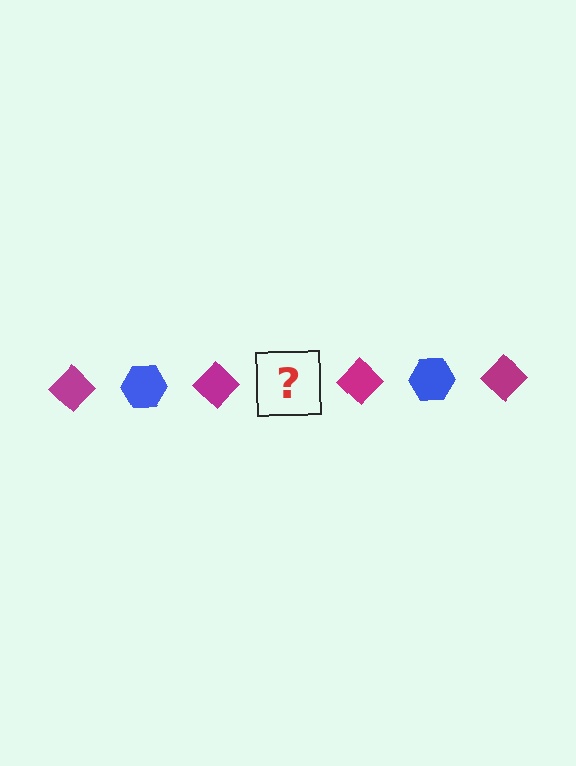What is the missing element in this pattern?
The missing element is a blue hexagon.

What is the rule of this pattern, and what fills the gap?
The rule is that the pattern alternates between magenta diamond and blue hexagon. The gap should be filled with a blue hexagon.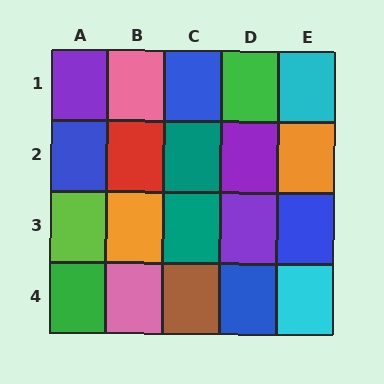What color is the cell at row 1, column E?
Cyan.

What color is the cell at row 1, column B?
Pink.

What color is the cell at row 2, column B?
Red.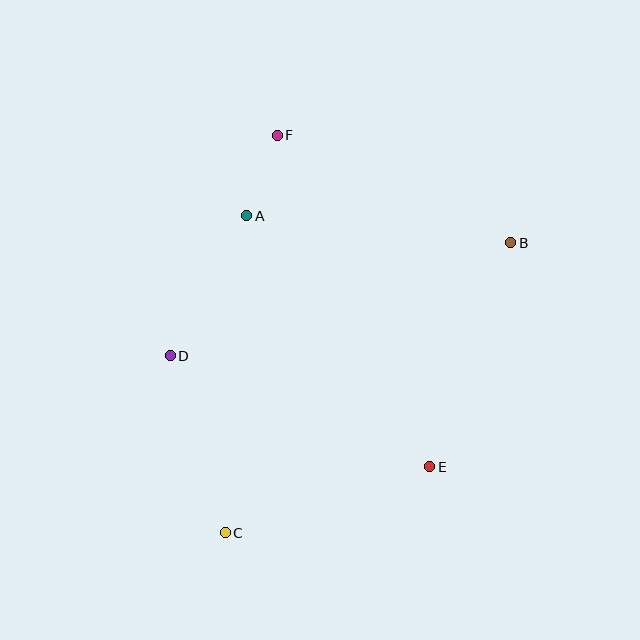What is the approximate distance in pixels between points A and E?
The distance between A and E is approximately 311 pixels.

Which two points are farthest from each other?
Points B and C are farthest from each other.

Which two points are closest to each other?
Points A and F are closest to each other.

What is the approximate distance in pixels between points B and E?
The distance between B and E is approximately 238 pixels.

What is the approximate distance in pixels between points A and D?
The distance between A and D is approximately 160 pixels.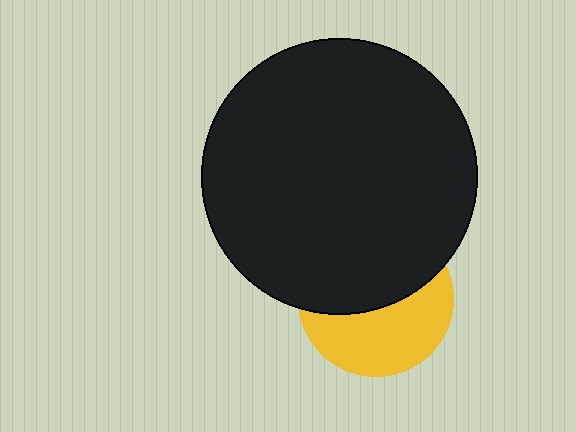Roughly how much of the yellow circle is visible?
About half of it is visible (roughly 47%).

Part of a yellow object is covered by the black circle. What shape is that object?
It is a circle.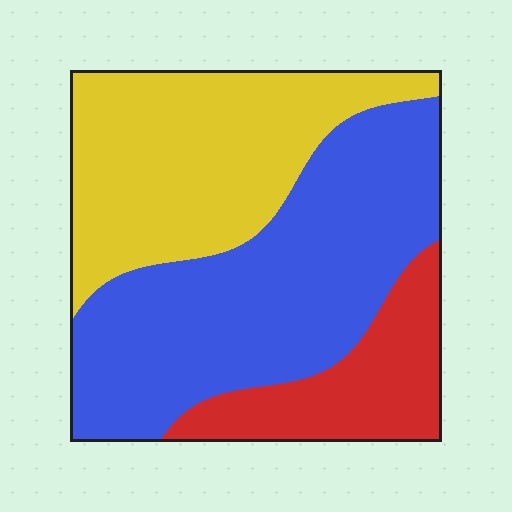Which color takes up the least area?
Red, at roughly 15%.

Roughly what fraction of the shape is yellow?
Yellow covers roughly 35% of the shape.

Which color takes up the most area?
Blue, at roughly 45%.